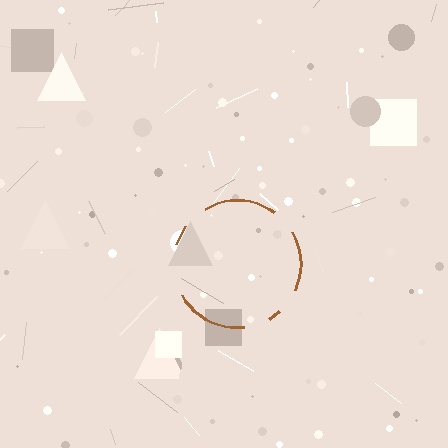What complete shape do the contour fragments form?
The contour fragments form a circle.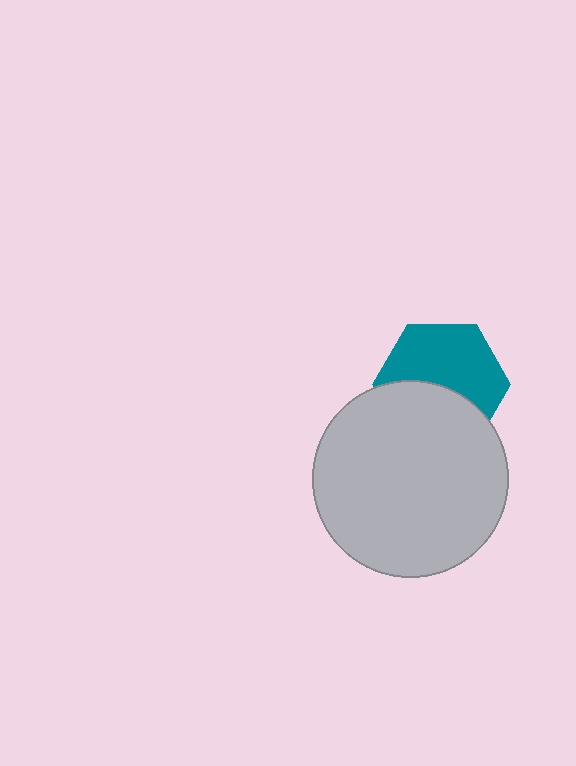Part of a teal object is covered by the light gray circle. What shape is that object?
It is a hexagon.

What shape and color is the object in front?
The object in front is a light gray circle.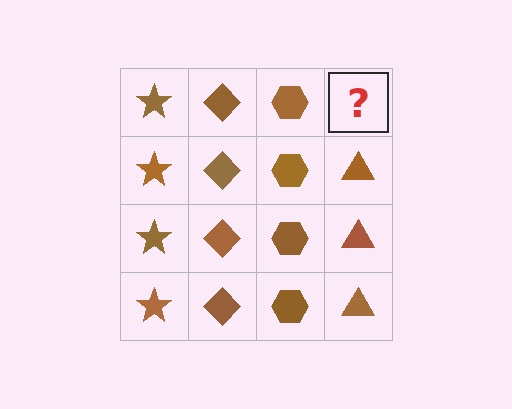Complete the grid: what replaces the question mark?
The question mark should be replaced with a brown triangle.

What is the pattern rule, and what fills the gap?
The rule is that each column has a consistent shape. The gap should be filled with a brown triangle.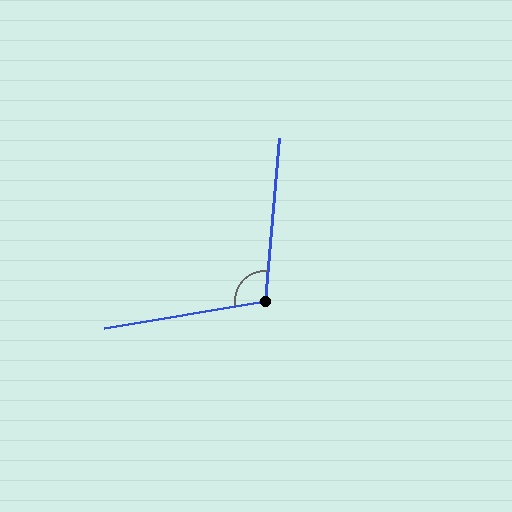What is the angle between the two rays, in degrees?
Approximately 105 degrees.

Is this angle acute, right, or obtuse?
It is obtuse.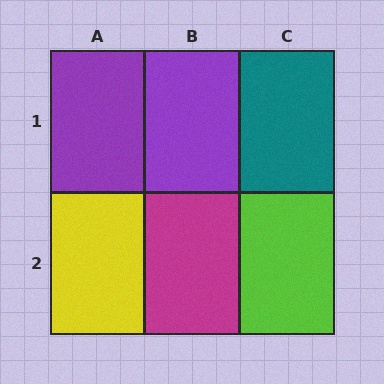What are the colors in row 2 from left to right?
Yellow, magenta, lime.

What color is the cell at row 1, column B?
Purple.